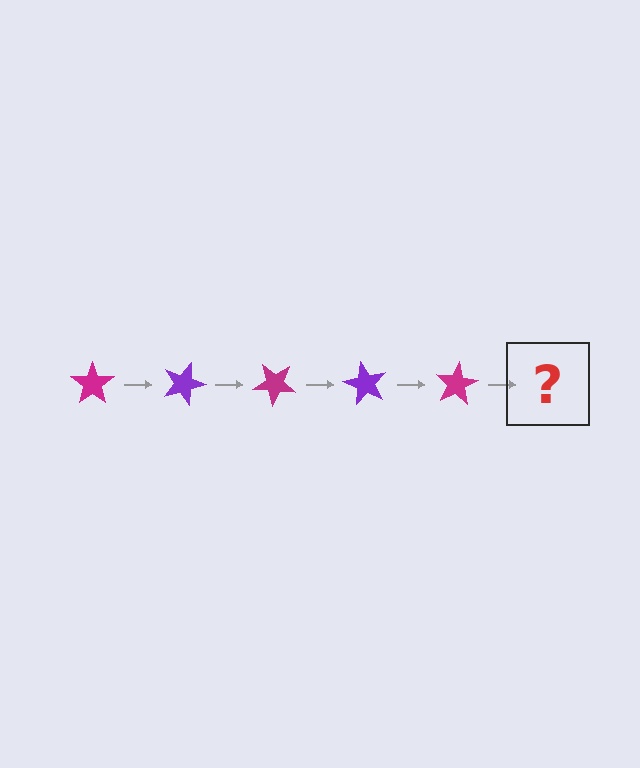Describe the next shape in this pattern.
It should be a purple star, rotated 100 degrees from the start.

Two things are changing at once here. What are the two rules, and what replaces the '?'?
The two rules are that it rotates 20 degrees each step and the color cycles through magenta and purple. The '?' should be a purple star, rotated 100 degrees from the start.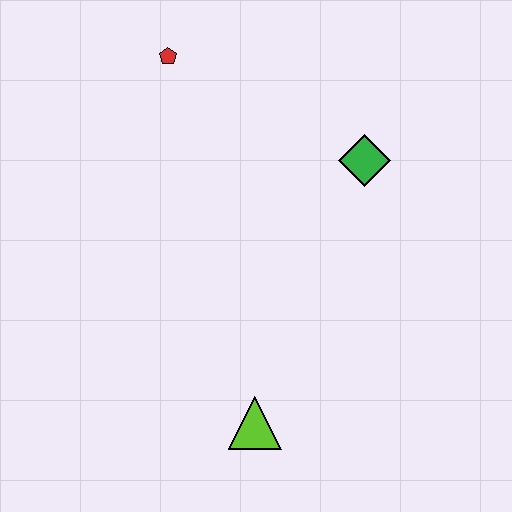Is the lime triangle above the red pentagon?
No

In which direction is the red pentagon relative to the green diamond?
The red pentagon is to the left of the green diamond.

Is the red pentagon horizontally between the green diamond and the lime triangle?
No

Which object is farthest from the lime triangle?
The red pentagon is farthest from the lime triangle.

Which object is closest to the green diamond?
The red pentagon is closest to the green diamond.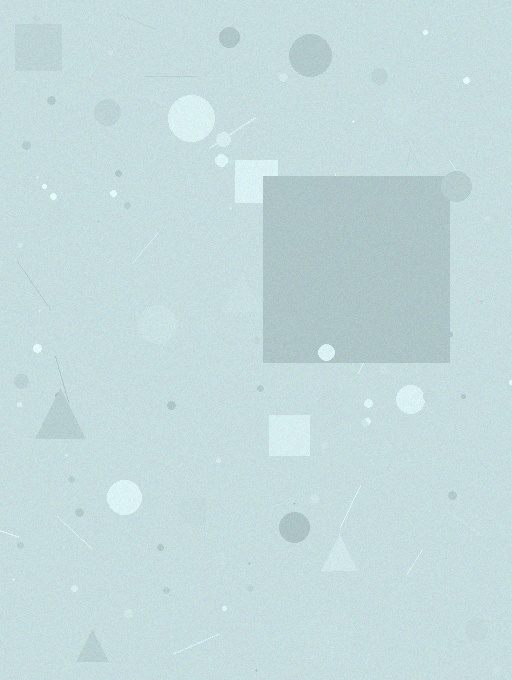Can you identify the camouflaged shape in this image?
The camouflaged shape is a square.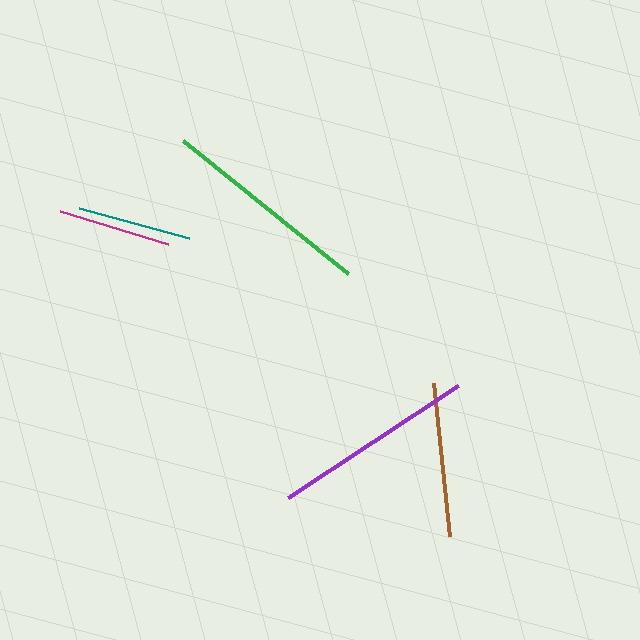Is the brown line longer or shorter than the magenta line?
The brown line is longer than the magenta line.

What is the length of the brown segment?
The brown segment is approximately 154 pixels long.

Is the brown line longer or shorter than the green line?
The green line is longer than the brown line.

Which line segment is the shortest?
The magenta line is the shortest at approximately 113 pixels.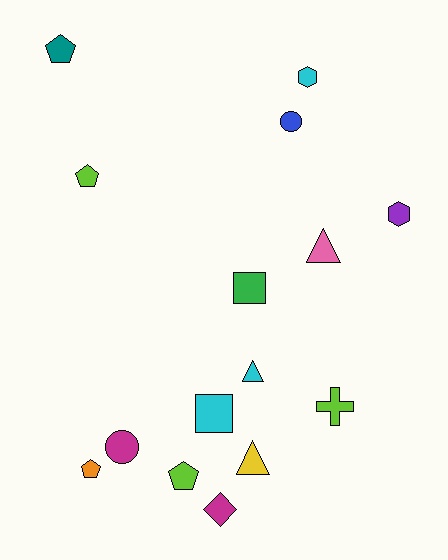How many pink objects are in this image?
There is 1 pink object.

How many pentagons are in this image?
There are 4 pentagons.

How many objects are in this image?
There are 15 objects.